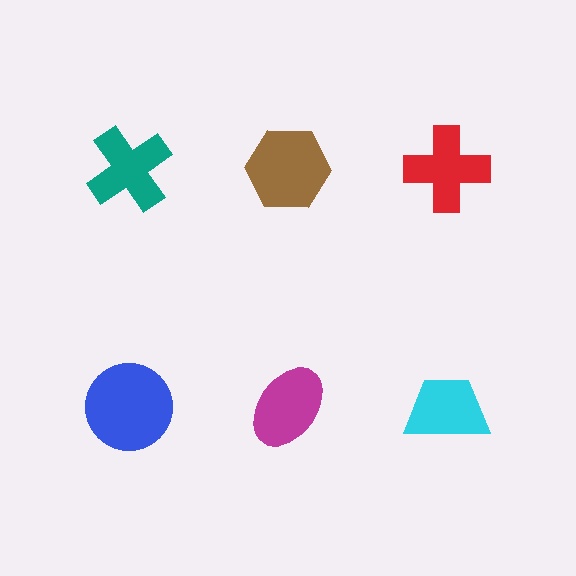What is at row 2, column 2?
A magenta ellipse.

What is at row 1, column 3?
A red cross.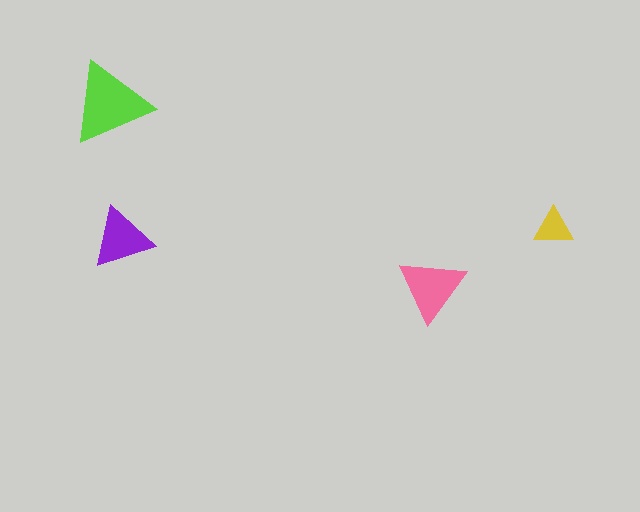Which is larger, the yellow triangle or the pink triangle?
The pink one.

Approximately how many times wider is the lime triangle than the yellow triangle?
About 2 times wider.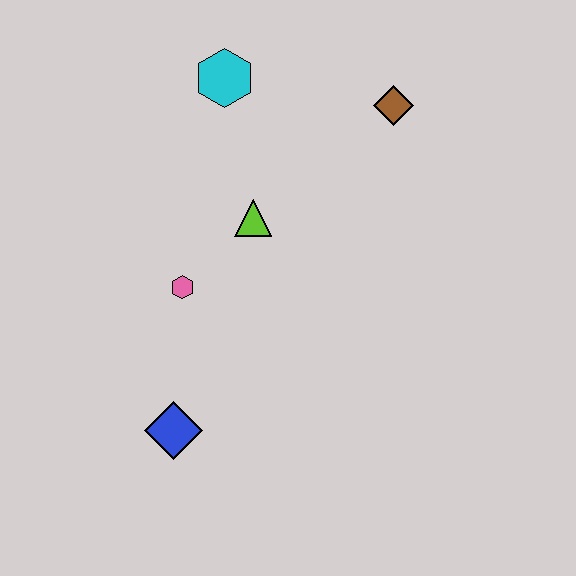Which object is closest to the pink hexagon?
The lime triangle is closest to the pink hexagon.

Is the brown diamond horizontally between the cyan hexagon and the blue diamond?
No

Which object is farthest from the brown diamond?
The blue diamond is farthest from the brown diamond.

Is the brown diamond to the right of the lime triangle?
Yes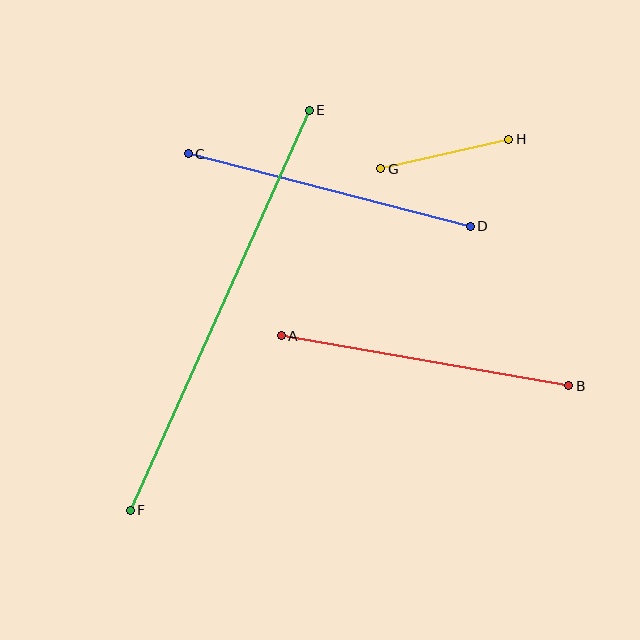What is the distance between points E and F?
The distance is approximately 438 pixels.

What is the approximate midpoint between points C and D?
The midpoint is at approximately (329, 190) pixels.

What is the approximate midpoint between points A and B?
The midpoint is at approximately (425, 361) pixels.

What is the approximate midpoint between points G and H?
The midpoint is at approximately (445, 154) pixels.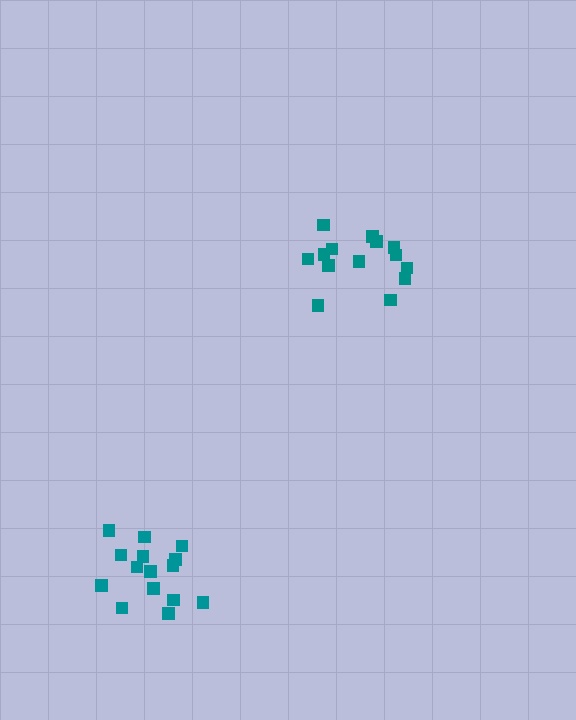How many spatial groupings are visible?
There are 2 spatial groupings.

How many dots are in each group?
Group 1: 16 dots, Group 2: 14 dots (30 total).